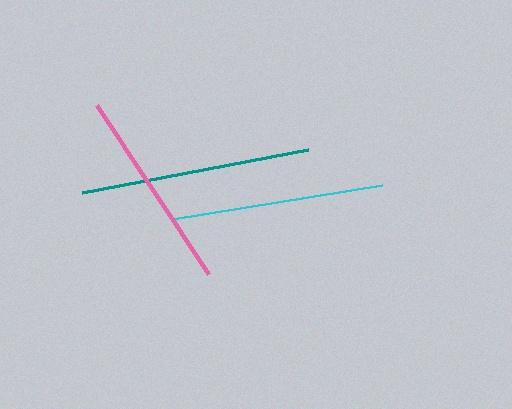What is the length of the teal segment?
The teal segment is approximately 229 pixels long.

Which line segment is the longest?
The teal line is the longest at approximately 229 pixels.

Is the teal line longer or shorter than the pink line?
The teal line is longer than the pink line.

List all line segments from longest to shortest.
From longest to shortest: teal, cyan, pink.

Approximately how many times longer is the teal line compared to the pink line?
The teal line is approximately 1.1 times the length of the pink line.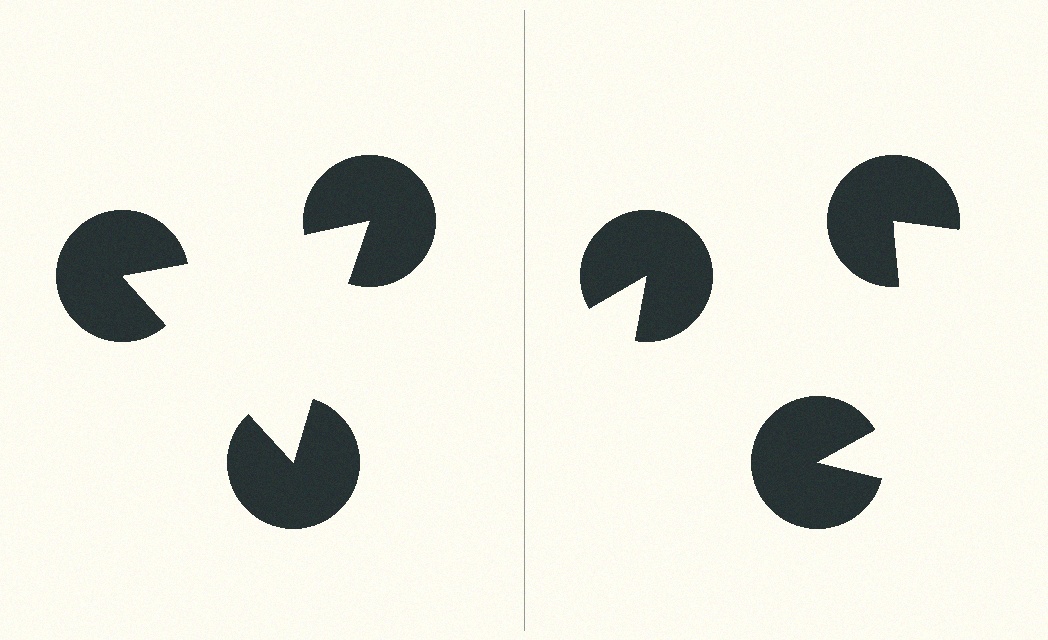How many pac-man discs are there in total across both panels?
6 — 3 on each side.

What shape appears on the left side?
An illusory triangle.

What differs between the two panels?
The pac-man discs are positioned identically on both sides; only the wedge orientations differ. On the left they align to a triangle; on the right they are misaligned.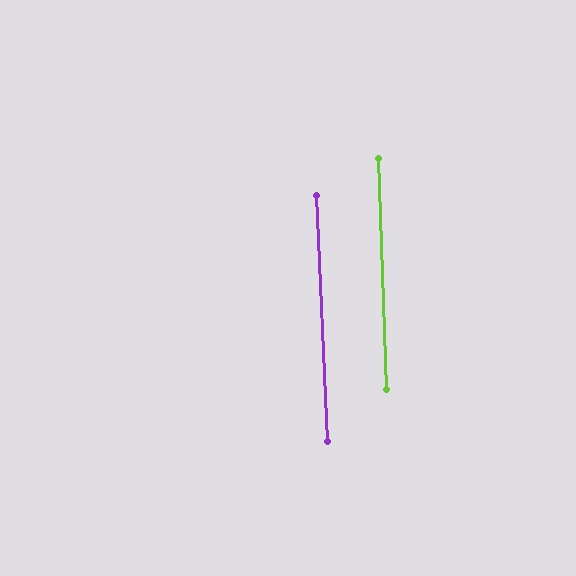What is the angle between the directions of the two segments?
Approximately 0 degrees.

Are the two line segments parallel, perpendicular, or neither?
Parallel — their directions differ by only 0.5°.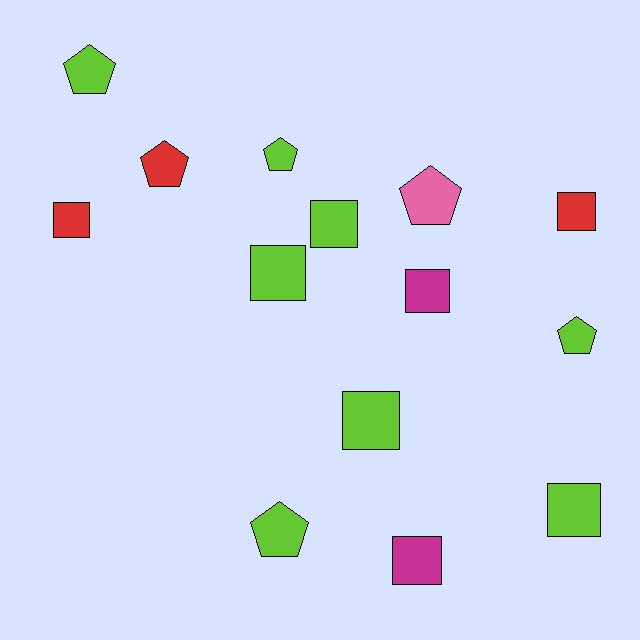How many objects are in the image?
There are 14 objects.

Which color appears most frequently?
Lime, with 8 objects.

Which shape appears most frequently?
Square, with 8 objects.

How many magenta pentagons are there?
There are no magenta pentagons.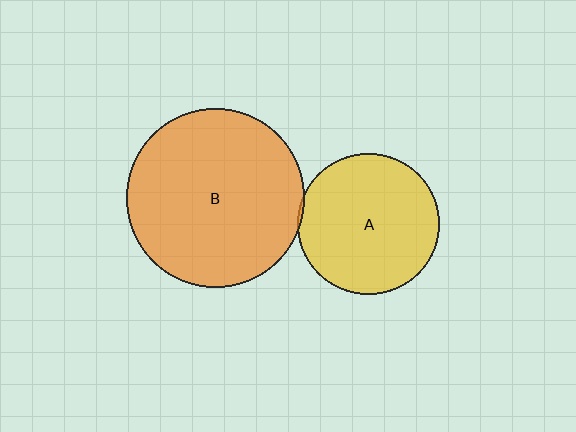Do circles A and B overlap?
Yes.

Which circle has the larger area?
Circle B (orange).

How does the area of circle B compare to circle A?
Approximately 1.6 times.